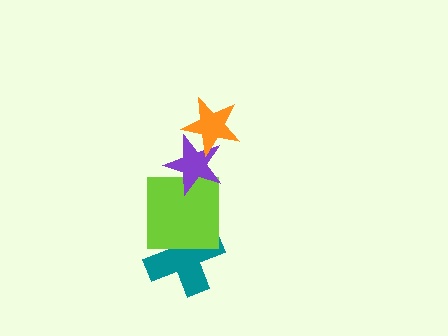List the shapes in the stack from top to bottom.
From top to bottom: the orange star, the purple star, the lime square, the teal cross.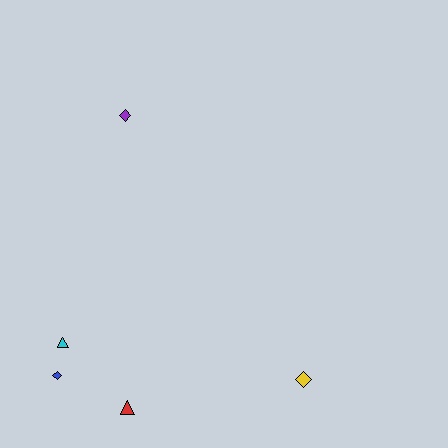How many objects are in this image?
There are 5 objects.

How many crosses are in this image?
There are no crosses.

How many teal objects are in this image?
There are no teal objects.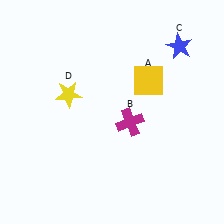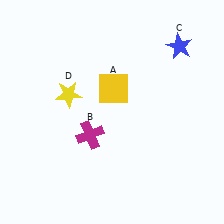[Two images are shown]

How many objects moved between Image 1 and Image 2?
2 objects moved between the two images.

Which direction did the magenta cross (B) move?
The magenta cross (B) moved left.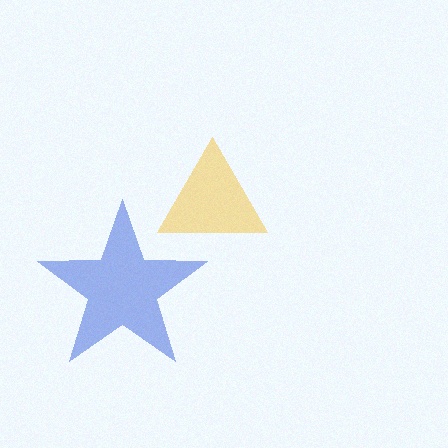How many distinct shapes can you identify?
There are 2 distinct shapes: a blue star, a yellow triangle.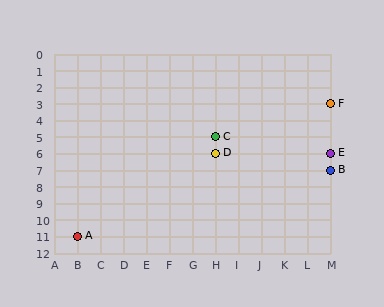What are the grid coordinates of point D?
Point D is at grid coordinates (H, 6).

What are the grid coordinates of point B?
Point B is at grid coordinates (M, 7).